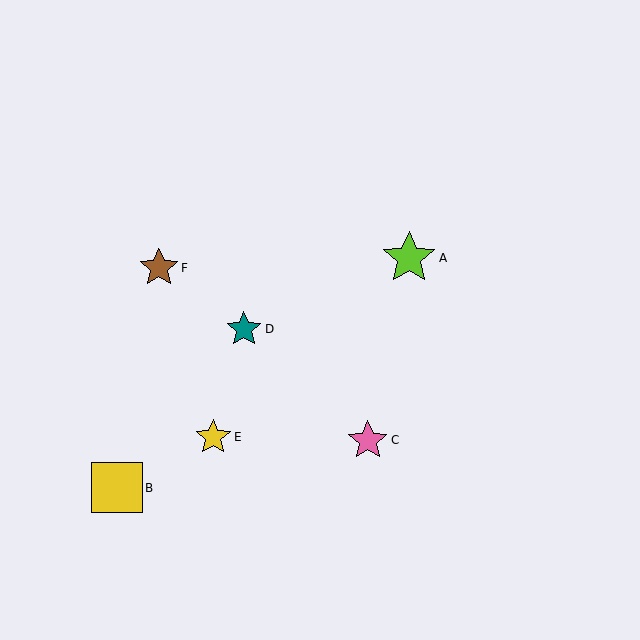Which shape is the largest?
The lime star (labeled A) is the largest.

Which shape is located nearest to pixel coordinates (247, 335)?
The teal star (labeled D) at (244, 329) is nearest to that location.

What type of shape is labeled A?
Shape A is a lime star.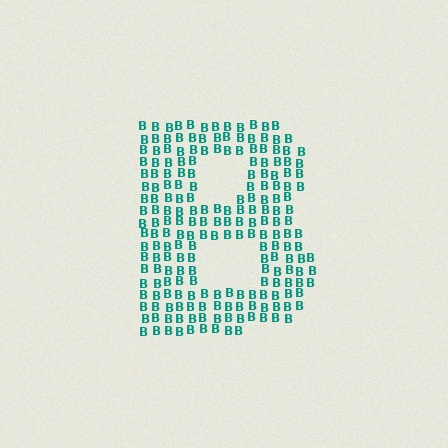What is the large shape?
The large shape is the letter B.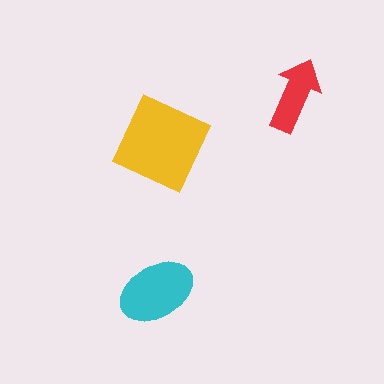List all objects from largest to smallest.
The yellow square, the cyan ellipse, the red arrow.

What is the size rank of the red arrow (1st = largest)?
3rd.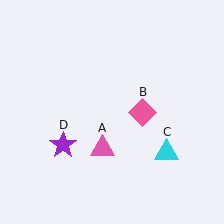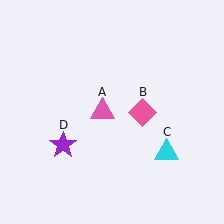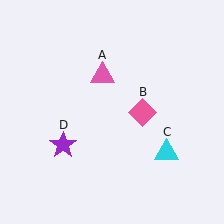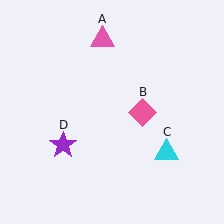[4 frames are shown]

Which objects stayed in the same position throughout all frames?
Pink diamond (object B) and cyan triangle (object C) and purple star (object D) remained stationary.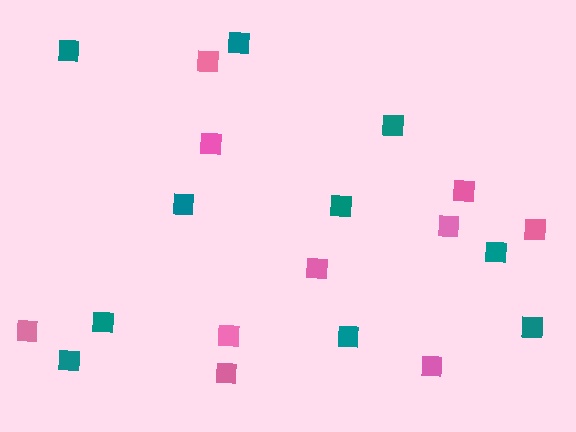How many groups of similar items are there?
There are 2 groups: one group of teal squares (10) and one group of pink squares (10).